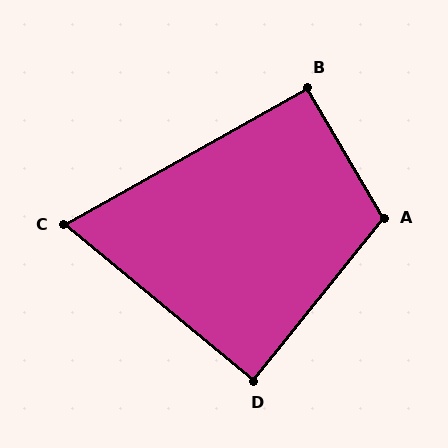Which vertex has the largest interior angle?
A, at approximately 111 degrees.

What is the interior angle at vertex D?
Approximately 89 degrees (approximately right).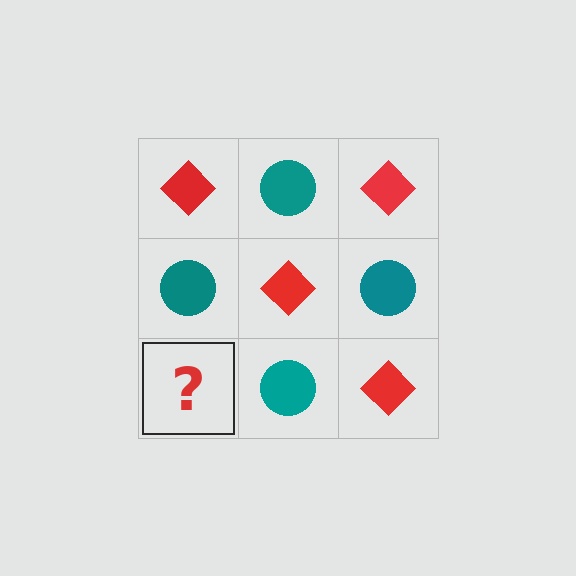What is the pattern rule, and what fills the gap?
The rule is that it alternates red diamond and teal circle in a checkerboard pattern. The gap should be filled with a red diamond.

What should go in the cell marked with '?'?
The missing cell should contain a red diamond.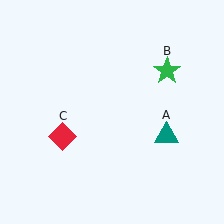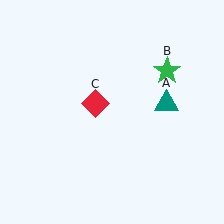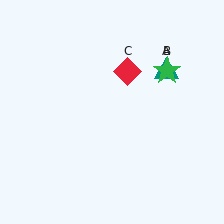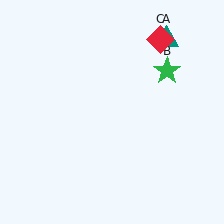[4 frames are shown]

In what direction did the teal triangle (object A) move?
The teal triangle (object A) moved up.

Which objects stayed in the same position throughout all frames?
Green star (object B) remained stationary.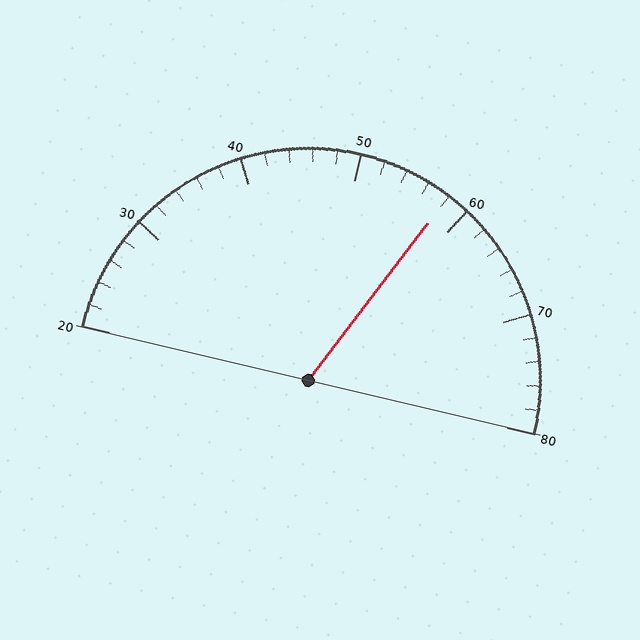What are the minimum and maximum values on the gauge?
The gauge ranges from 20 to 80.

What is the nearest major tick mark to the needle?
The nearest major tick mark is 60.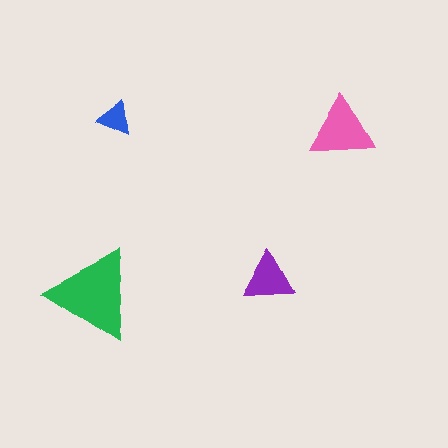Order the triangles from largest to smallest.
the green one, the pink one, the purple one, the blue one.